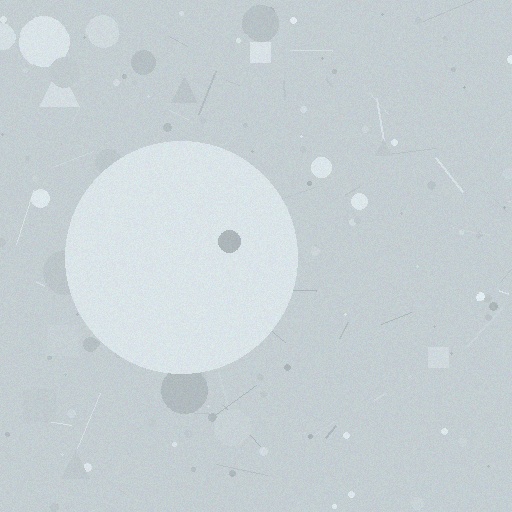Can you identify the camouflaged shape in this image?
The camouflaged shape is a circle.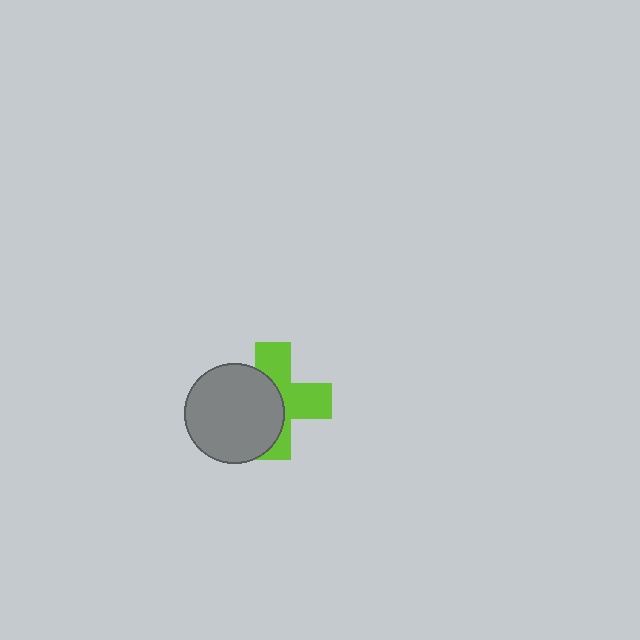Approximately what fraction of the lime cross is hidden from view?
Roughly 48% of the lime cross is hidden behind the gray circle.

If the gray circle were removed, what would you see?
You would see the complete lime cross.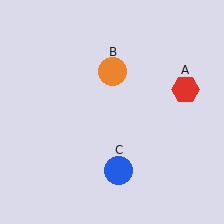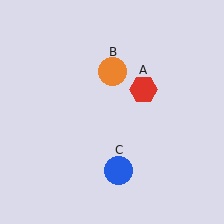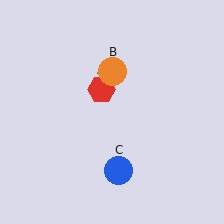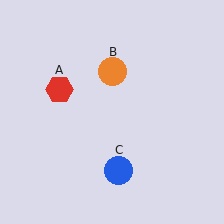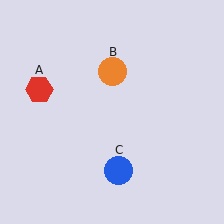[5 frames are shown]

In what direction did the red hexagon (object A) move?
The red hexagon (object A) moved left.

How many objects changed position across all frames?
1 object changed position: red hexagon (object A).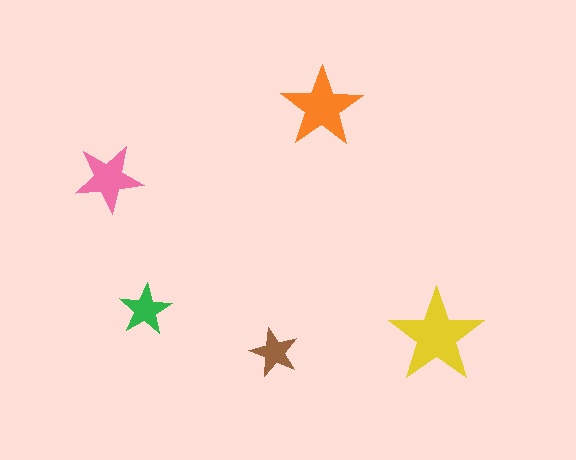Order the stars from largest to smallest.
the yellow one, the orange one, the pink one, the green one, the brown one.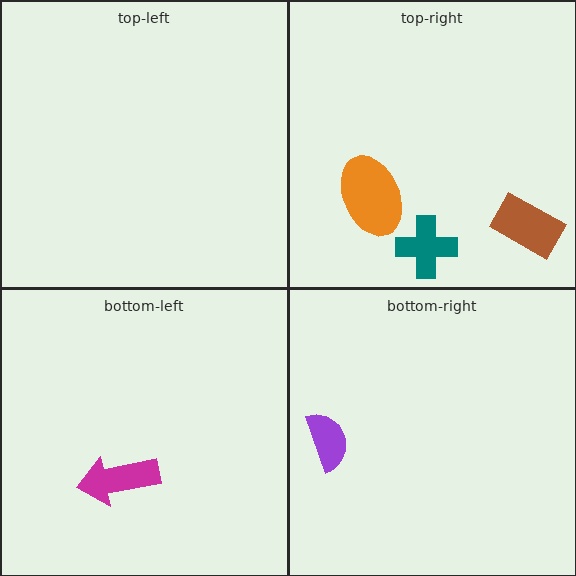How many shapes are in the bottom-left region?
1.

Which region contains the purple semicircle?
The bottom-right region.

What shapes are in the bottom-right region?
The purple semicircle.